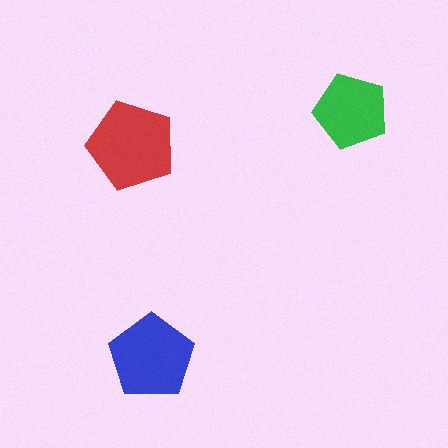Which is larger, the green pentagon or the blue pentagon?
The blue one.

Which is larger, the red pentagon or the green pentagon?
The red one.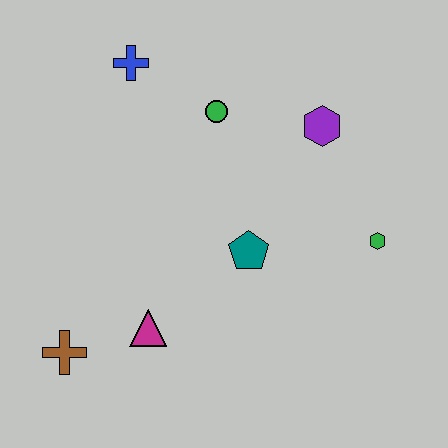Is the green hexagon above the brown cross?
Yes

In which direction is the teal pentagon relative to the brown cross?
The teal pentagon is to the right of the brown cross.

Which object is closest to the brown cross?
The magenta triangle is closest to the brown cross.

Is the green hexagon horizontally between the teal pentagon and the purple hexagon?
No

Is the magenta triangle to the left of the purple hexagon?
Yes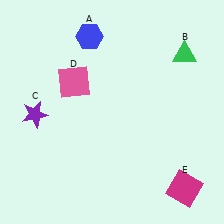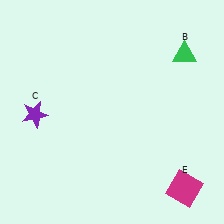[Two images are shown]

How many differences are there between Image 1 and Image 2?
There are 2 differences between the two images.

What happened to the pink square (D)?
The pink square (D) was removed in Image 2. It was in the top-left area of Image 1.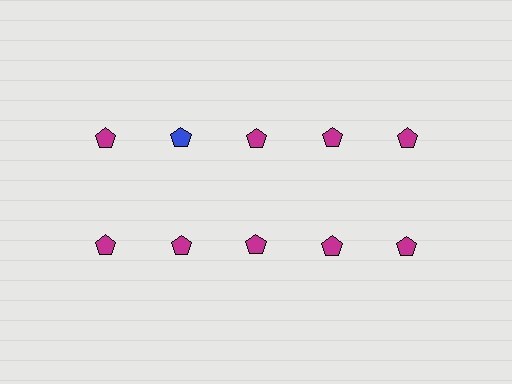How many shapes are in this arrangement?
There are 10 shapes arranged in a grid pattern.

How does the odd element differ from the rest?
It has a different color: blue instead of magenta.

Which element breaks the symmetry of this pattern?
The blue pentagon in the top row, second from left column breaks the symmetry. All other shapes are magenta pentagons.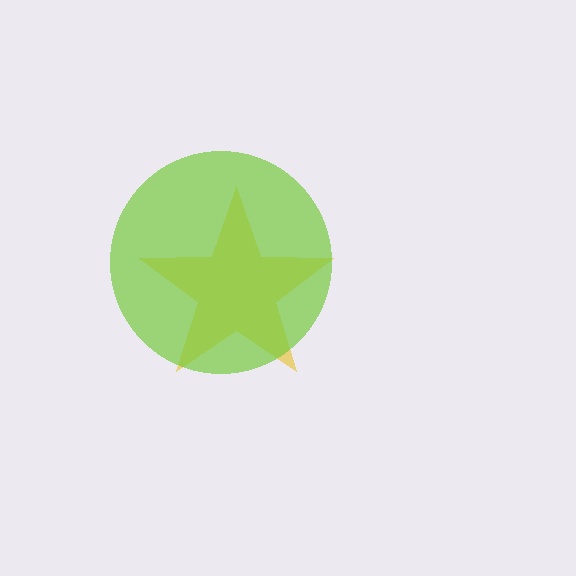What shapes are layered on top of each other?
The layered shapes are: a yellow star, a lime circle.